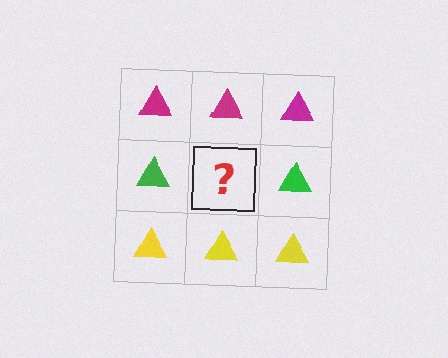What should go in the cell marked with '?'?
The missing cell should contain a green triangle.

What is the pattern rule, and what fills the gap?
The rule is that each row has a consistent color. The gap should be filled with a green triangle.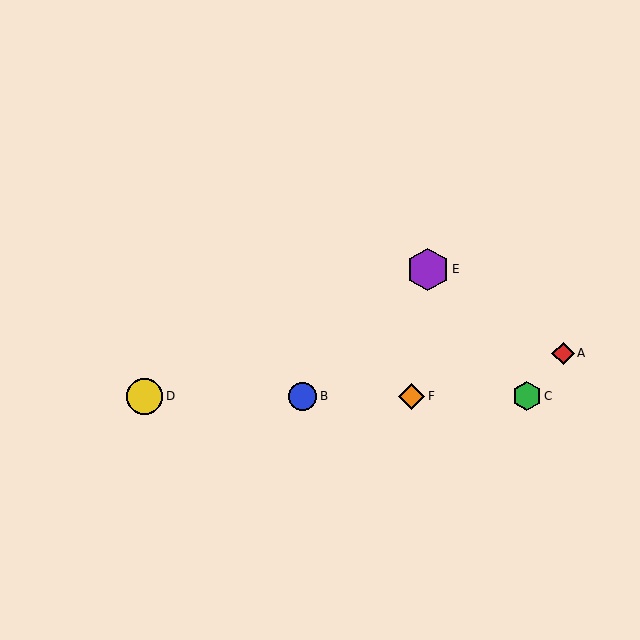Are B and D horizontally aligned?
Yes, both are at y≈396.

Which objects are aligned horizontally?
Objects B, C, D, F are aligned horizontally.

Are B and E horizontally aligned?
No, B is at y≈396 and E is at y≈269.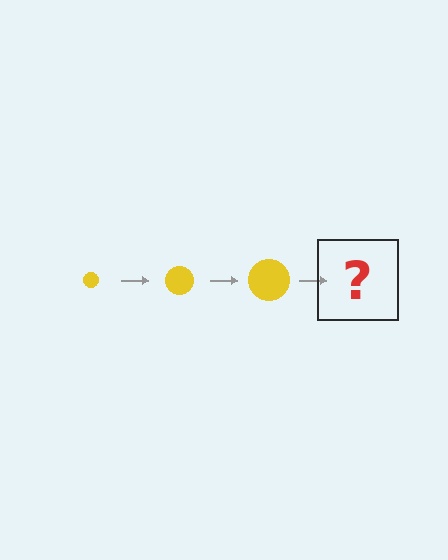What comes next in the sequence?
The next element should be a yellow circle, larger than the previous one.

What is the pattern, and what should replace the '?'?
The pattern is that the circle gets progressively larger each step. The '?' should be a yellow circle, larger than the previous one.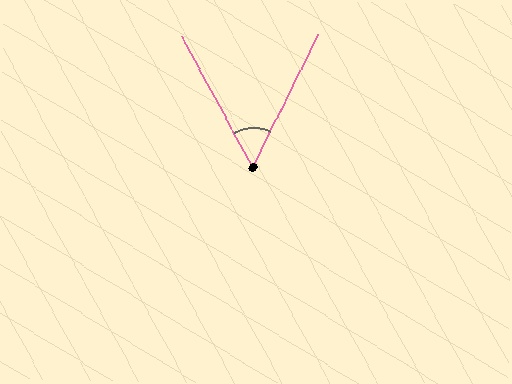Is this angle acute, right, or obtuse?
It is acute.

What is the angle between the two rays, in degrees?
Approximately 55 degrees.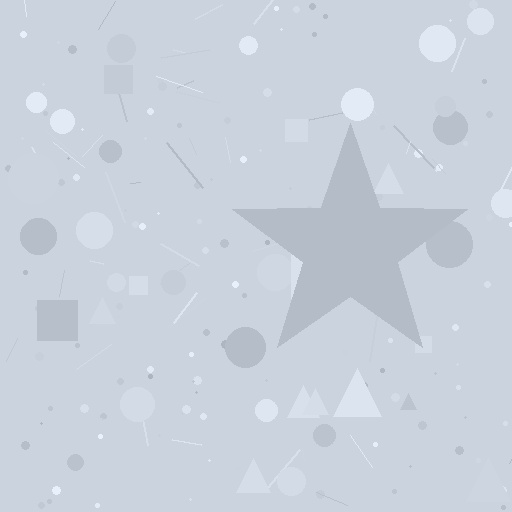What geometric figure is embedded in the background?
A star is embedded in the background.